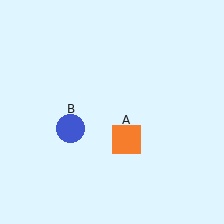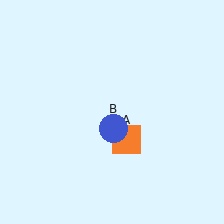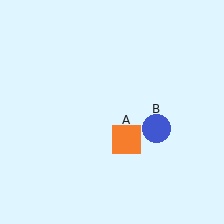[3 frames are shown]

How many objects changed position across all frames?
1 object changed position: blue circle (object B).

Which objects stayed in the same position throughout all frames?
Orange square (object A) remained stationary.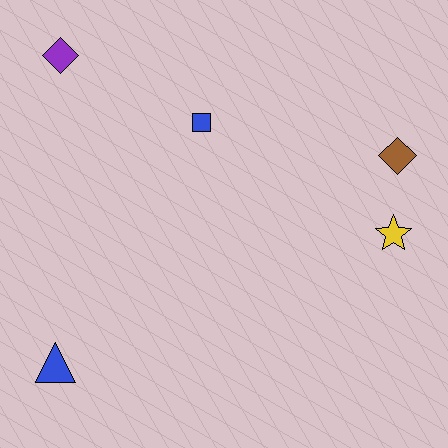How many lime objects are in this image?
There are no lime objects.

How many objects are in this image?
There are 5 objects.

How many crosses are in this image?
There are no crosses.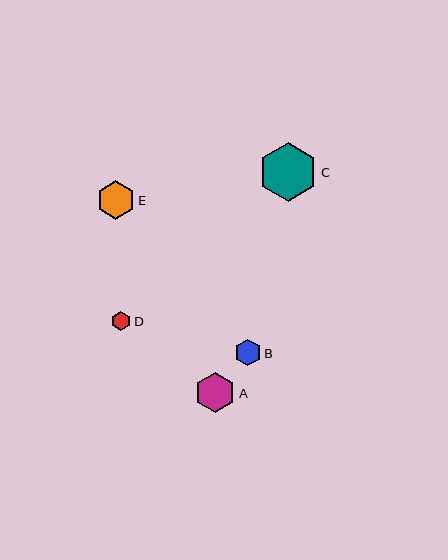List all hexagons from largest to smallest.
From largest to smallest: C, A, E, B, D.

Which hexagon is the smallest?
Hexagon D is the smallest with a size of approximately 20 pixels.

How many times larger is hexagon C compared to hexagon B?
Hexagon C is approximately 2.2 times the size of hexagon B.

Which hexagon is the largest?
Hexagon C is the largest with a size of approximately 59 pixels.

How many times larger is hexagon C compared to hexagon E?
Hexagon C is approximately 1.5 times the size of hexagon E.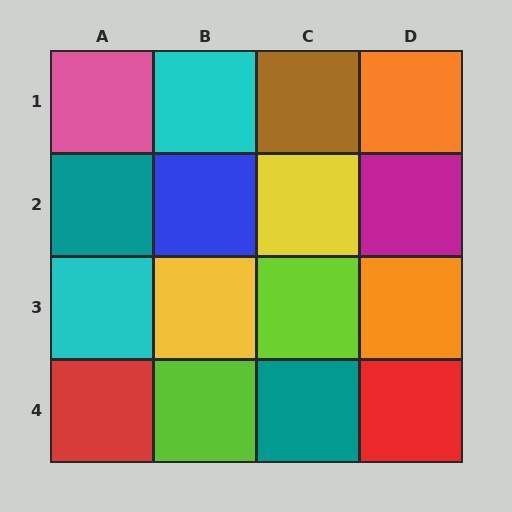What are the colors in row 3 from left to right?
Cyan, yellow, lime, orange.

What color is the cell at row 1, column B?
Cyan.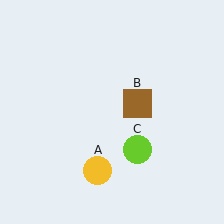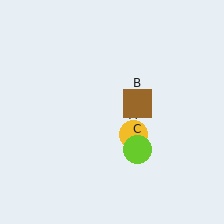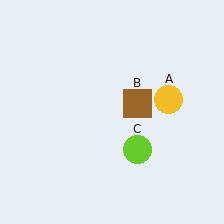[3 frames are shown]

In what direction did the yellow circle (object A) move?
The yellow circle (object A) moved up and to the right.